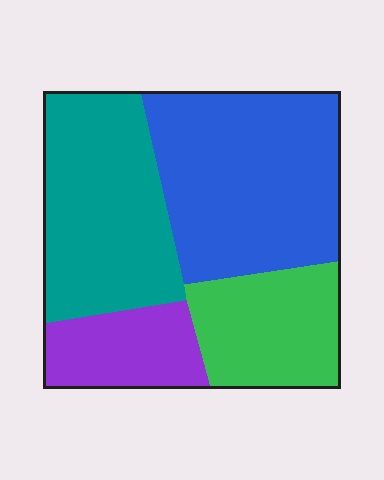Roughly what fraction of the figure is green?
Green takes up about one fifth (1/5) of the figure.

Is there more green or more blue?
Blue.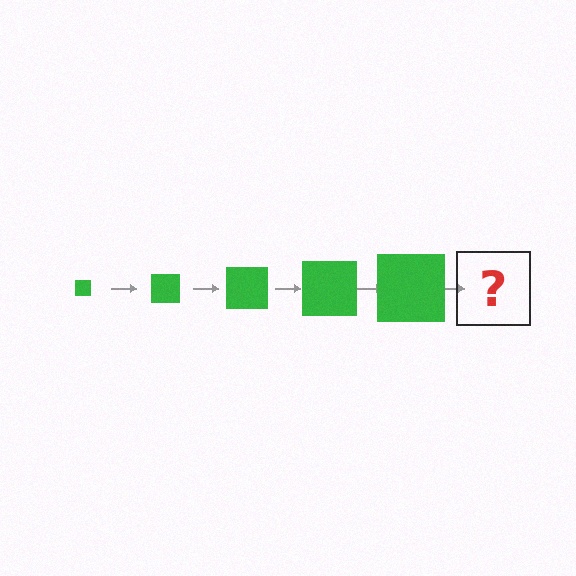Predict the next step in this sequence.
The next step is a green square, larger than the previous one.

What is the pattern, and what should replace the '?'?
The pattern is that the square gets progressively larger each step. The '?' should be a green square, larger than the previous one.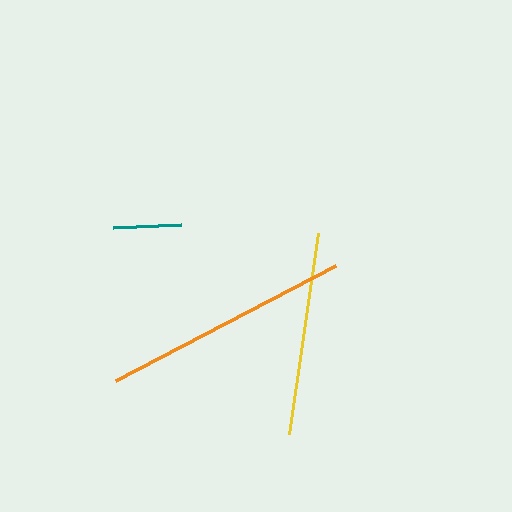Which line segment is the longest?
The orange line is the longest at approximately 248 pixels.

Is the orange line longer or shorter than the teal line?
The orange line is longer than the teal line.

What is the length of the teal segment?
The teal segment is approximately 69 pixels long.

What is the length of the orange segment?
The orange segment is approximately 248 pixels long.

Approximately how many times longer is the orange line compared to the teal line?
The orange line is approximately 3.6 times the length of the teal line.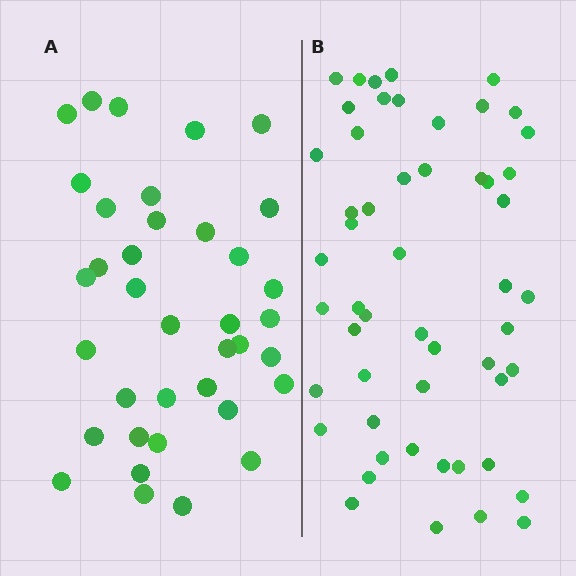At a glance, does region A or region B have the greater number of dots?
Region B (the right region) has more dots.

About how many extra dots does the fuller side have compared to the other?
Region B has approximately 15 more dots than region A.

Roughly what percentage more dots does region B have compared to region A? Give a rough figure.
About 45% more.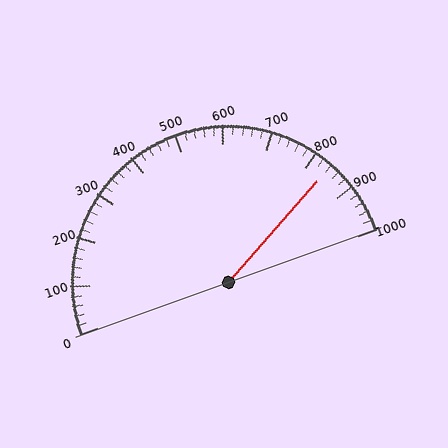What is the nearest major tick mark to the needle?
The nearest major tick mark is 800.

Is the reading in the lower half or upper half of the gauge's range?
The reading is in the upper half of the range (0 to 1000).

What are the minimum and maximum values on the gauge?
The gauge ranges from 0 to 1000.